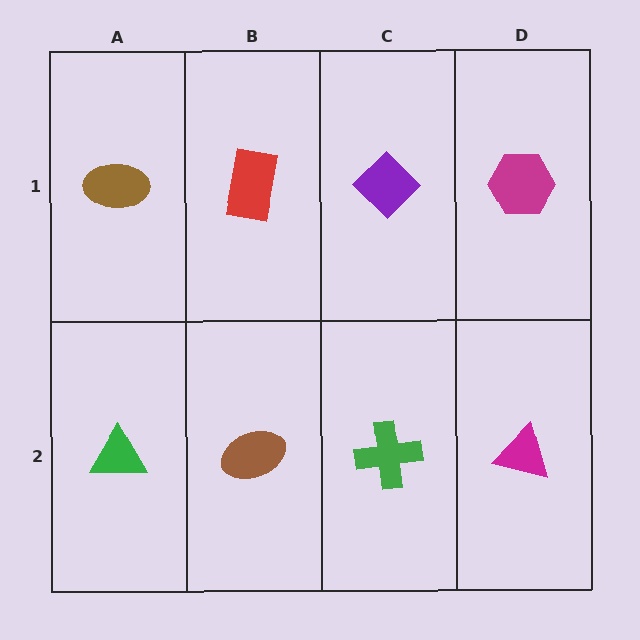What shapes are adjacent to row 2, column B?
A red rectangle (row 1, column B), a green triangle (row 2, column A), a green cross (row 2, column C).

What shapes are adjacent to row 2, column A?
A brown ellipse (row 1, column A), a brown ellipse (row 2, column B).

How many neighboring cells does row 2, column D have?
2.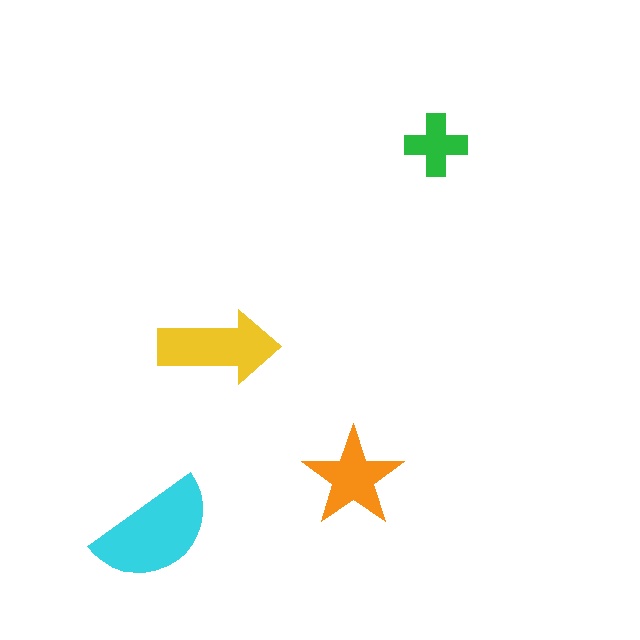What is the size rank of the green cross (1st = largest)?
4th.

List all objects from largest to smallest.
The cyan semicircle, the yellow arrow, the orange star, the green cross.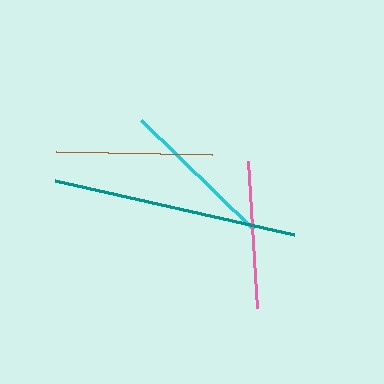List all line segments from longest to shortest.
From longest to shortest: teal, cyan, brown, pink.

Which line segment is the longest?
The teal line is the longest at approximately 246 pixels.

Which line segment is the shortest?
The pink line is the shortest at approximately 148 pixels.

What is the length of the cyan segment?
The cyan segment is approximately 156 pixels long.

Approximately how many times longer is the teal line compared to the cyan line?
The teal line is approximately 1.6 times the length of the cyan line.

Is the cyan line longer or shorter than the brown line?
The cyan line is longer than the brown line.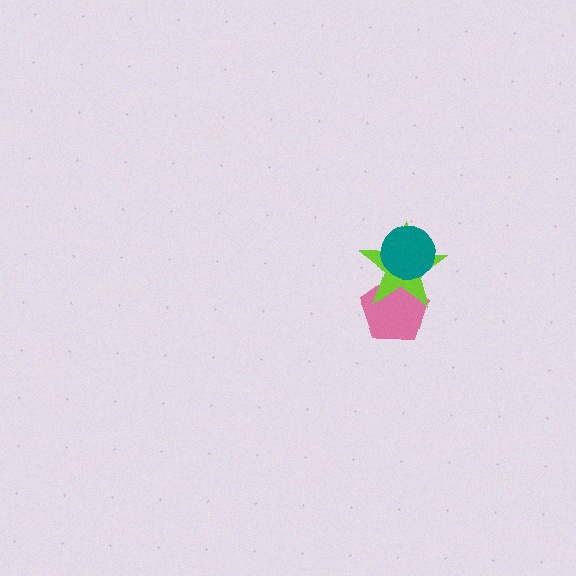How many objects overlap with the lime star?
2 objects overlap with the lime star.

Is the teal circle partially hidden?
No, no other shape covers it.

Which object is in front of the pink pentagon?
The lime star is in front of the pink pentagon.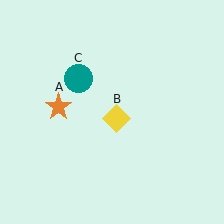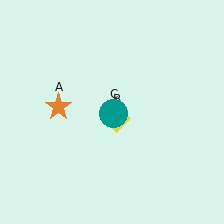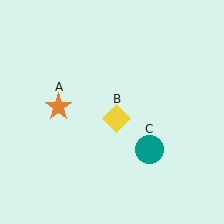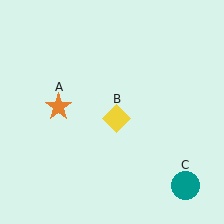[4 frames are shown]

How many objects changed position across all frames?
1 object changed position: teal circle (object C).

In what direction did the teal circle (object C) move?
The teal circle (object C) moved down and to the right.